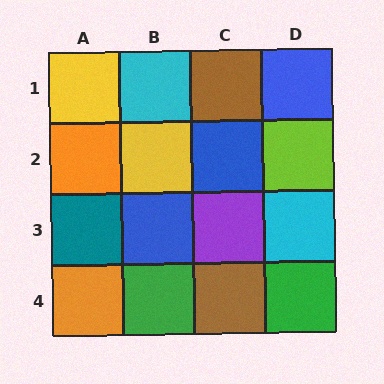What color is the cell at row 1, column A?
Yellow.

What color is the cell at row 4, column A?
Orange.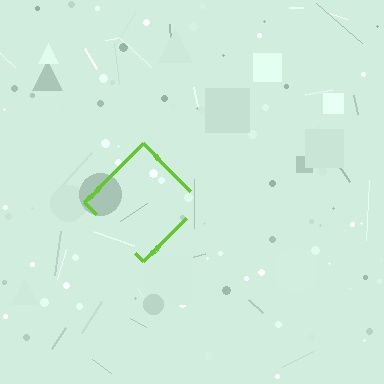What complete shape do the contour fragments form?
The contour fragments form a diamond.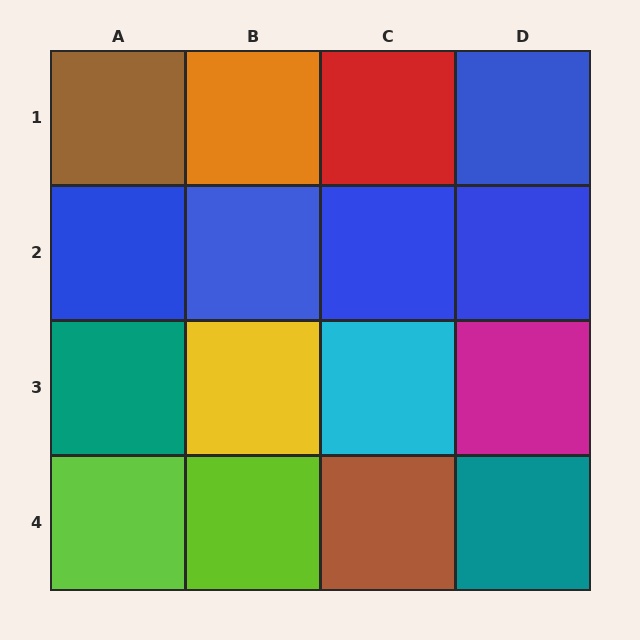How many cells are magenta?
1 cell is magenta.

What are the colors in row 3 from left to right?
Teal, yellow, cyan, magenta.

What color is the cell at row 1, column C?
Red.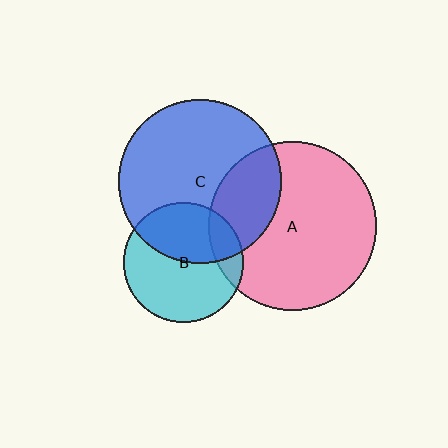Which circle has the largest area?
Circle A (pink).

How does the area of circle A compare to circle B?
Approximately 2.0 times.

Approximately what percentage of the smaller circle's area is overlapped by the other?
Approximately 40%.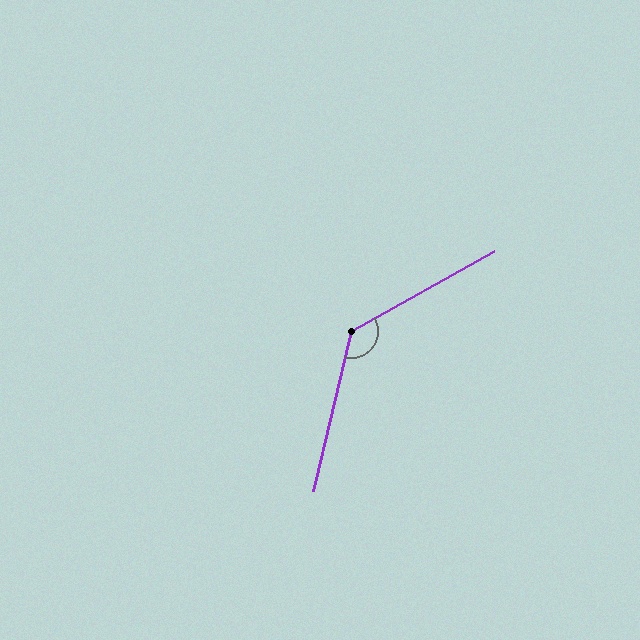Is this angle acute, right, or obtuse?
It is obtuse.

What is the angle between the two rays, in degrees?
Approximately 132 degrees.